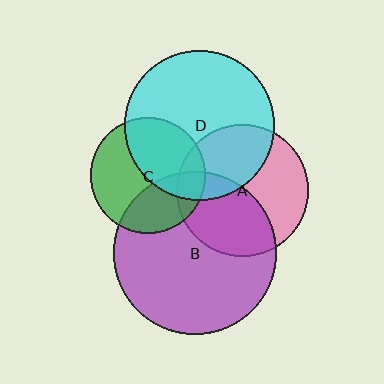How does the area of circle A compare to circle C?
Approximately 1.3 times.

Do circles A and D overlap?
Yes.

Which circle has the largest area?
Circle B (purple).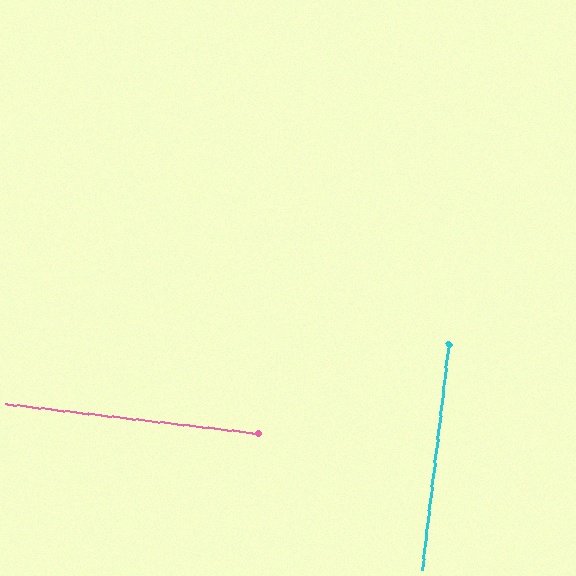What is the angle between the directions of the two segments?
Approximately 90 degrees.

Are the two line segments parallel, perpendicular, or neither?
Perpendicular — they meet at approximately 90°.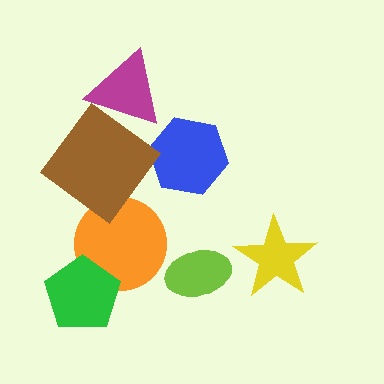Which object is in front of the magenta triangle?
The brown diamond is in front of the magenta triangle.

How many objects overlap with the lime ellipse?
0 objects overlap with the lime ellipse.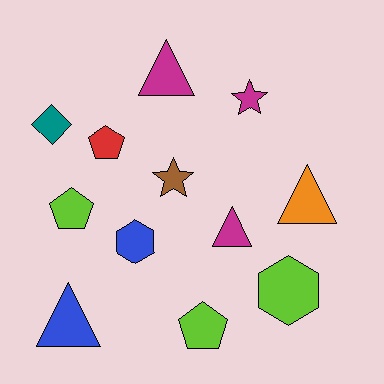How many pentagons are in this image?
There are 3 pentagons.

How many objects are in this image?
There are 12 objects.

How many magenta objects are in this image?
There are 3 magenta objects.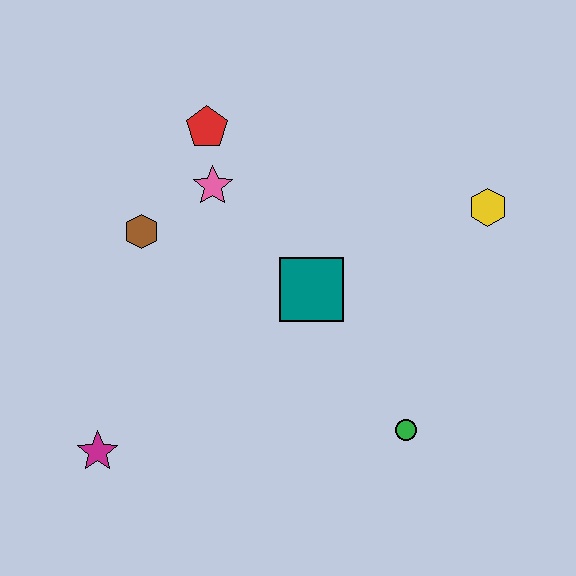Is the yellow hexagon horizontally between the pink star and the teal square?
No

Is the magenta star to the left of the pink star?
Yes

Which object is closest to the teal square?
The pink star is closest to the teal square.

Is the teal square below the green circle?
No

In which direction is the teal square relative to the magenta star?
The teal square is to the right of the magenta star.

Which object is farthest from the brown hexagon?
The yellow hexagon is farthest from the brown hexagon.